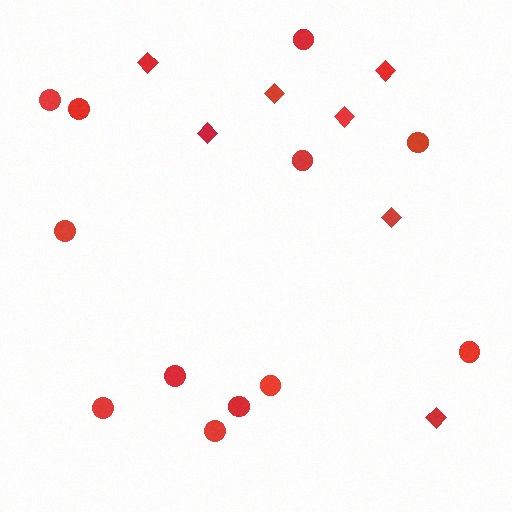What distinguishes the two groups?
There are 2 groups: one group of diamonds (7) and one group of circles (12).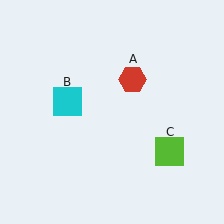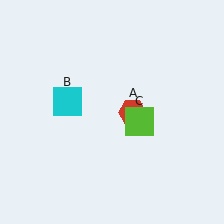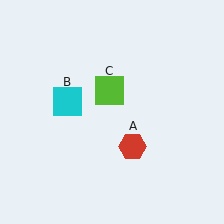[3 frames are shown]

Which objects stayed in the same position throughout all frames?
Cyan square (object B) remained stationary.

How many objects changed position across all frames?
2 objects changed position: red hexagon (object A), lime square (object C).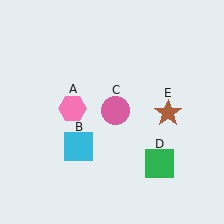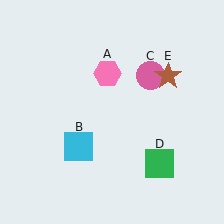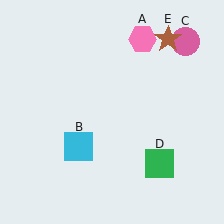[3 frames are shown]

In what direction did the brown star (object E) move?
The brown star (object E) moved up.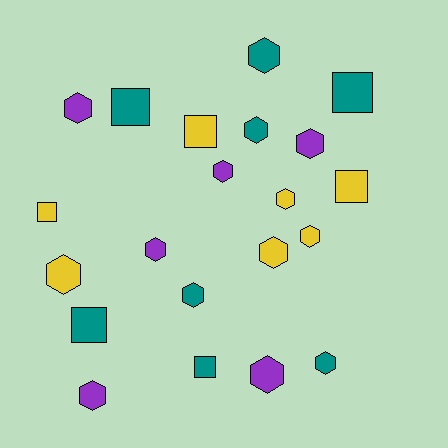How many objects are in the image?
There are 21 objects.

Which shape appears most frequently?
Hexagon, with 14 objects.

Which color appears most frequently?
Teal, with 8 objects.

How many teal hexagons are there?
There are 4 teal hexagons.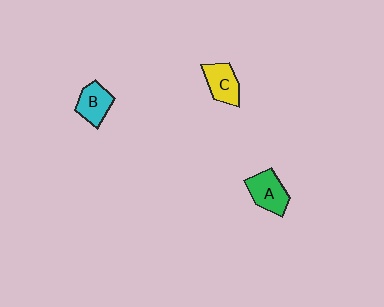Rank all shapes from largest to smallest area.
From largest to smallest: A (green), C (yellow), B (cyan).